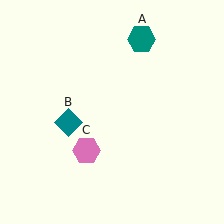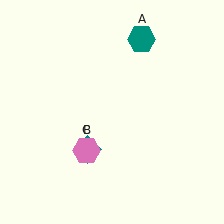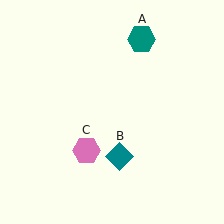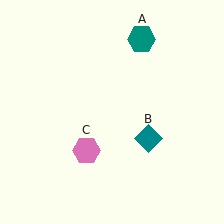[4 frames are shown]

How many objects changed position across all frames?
1 object changed position: teal diamond (object B).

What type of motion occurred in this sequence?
The teal diamond (object B) rotated counterclockwise around the center of the scene.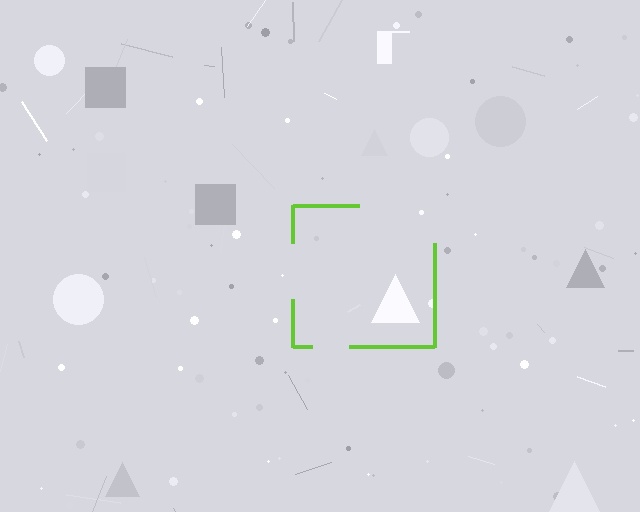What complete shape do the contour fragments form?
The contour fragments form a square.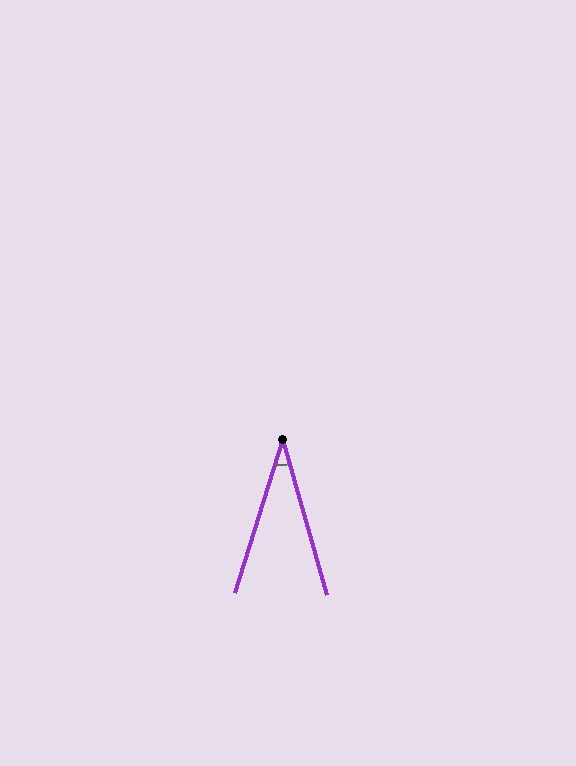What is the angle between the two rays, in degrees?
Approximately 33 degrees.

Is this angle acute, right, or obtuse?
It is acute.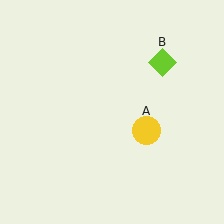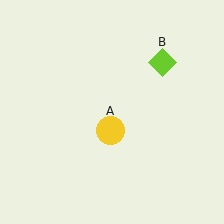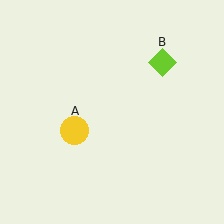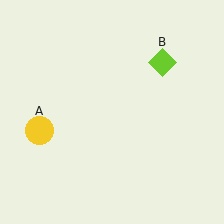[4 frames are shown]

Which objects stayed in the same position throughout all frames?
Lime diamond (object B) remained stationary.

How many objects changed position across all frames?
1 object changed position: yellow circle (object A).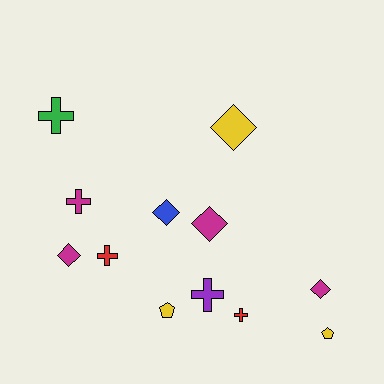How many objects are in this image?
There are 12 objects.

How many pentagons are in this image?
There are 2 pentagons.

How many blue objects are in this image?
There is 1 blue object.